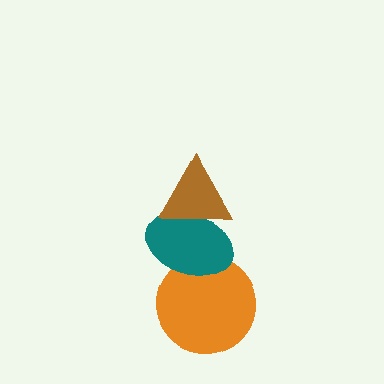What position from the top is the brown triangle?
The brown triangle is 1st from the top.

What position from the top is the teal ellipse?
The teal ellipse is 2nd from the top.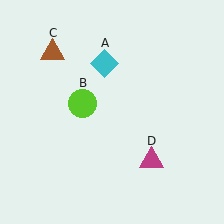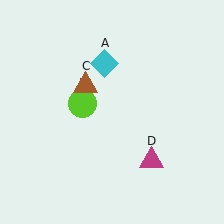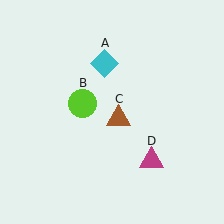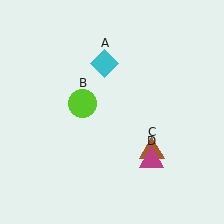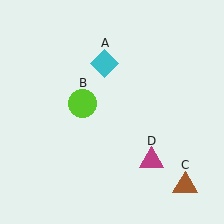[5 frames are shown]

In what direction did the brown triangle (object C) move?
The brown triangle (object C) moved down and to the right.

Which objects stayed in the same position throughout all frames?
Cyan diamond (object A) and lime circle (object B) and magenta triangle (object D) remained stationary.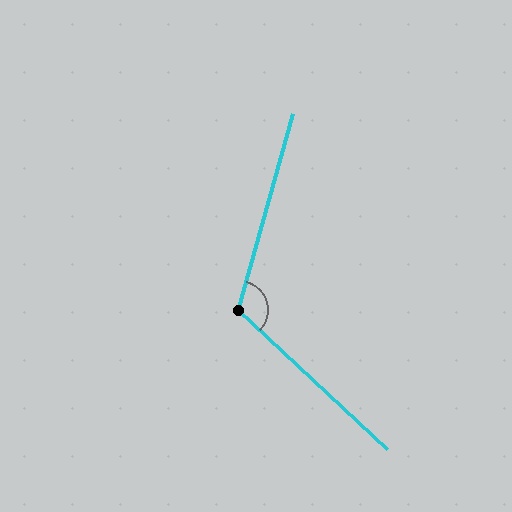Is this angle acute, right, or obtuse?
It is obtuse.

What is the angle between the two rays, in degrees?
Approximately 118 degrees.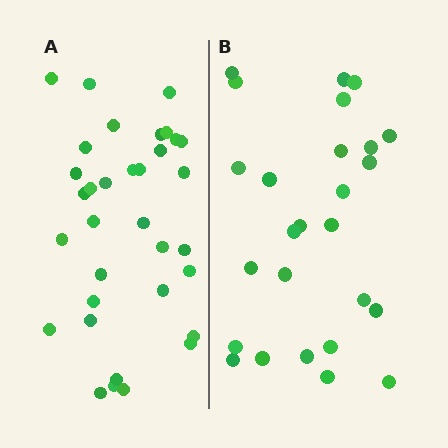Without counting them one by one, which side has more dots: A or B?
Region A (the left region) has more dots.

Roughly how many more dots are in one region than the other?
Region A has roughly 8 or so more dots than region B.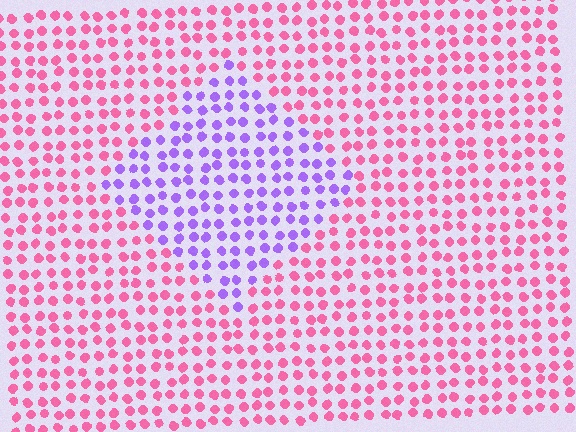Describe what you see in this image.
The image is filled with small pink elements in a uniform arrangement. A diamond-shaped region is visible where the elements are tinted to a slightly different hue, forming a subtle color boundary.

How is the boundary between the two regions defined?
The boundary is defined purely by a slight shift in hue (about 65 degrees). Spacing, size, and orientation are identical on both sides.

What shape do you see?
I see a diamond.